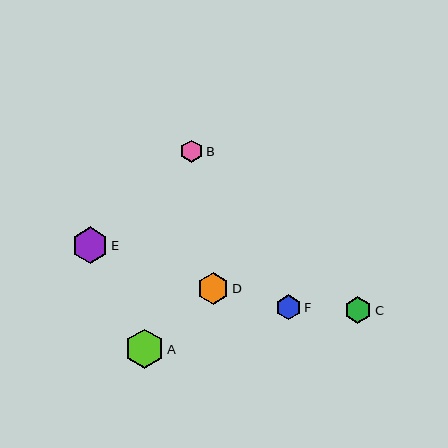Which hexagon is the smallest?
Hexagon B is the smallest with a size of approximately 22 pixels.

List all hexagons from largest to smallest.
From largest to smallest: A, E, D, C, F, B.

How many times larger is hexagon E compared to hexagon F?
Hexagon E is approximately 1.5 times the size of hexagon F.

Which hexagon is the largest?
Hexagon A is the largest with a size of approximately 39 pixels.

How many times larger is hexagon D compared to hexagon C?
Hexagon D is approximately 1.1 times the size of hexagon C.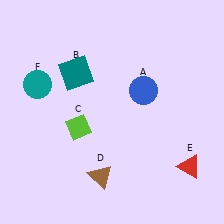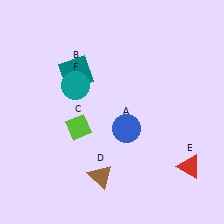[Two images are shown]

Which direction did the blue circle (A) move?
The blue circle (A) moved down.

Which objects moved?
The objects that moved are: the blue circle (A), the teal circle (F).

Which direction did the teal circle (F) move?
The teal circle (F) moved right.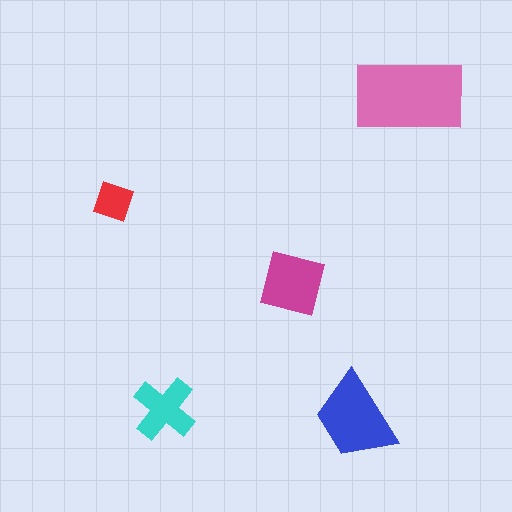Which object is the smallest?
The red square.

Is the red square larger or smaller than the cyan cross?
Smaller.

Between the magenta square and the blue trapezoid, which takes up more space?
The blue trapezoid.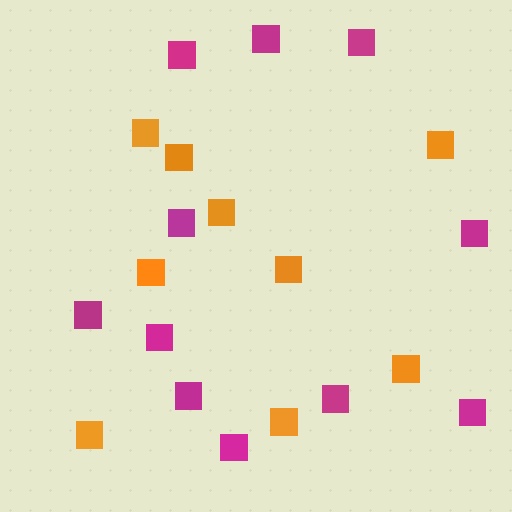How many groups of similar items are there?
There are 2 groups: one group of magenta squares (11) and one group of orange squares (9).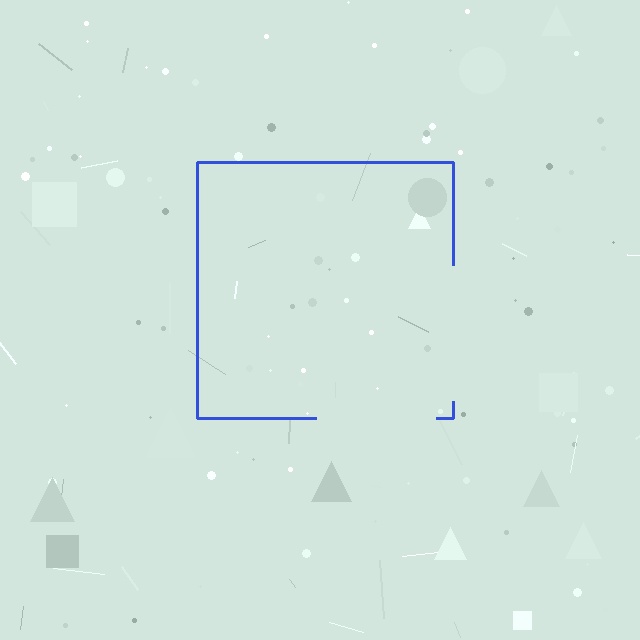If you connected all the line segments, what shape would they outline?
They would outline a square.